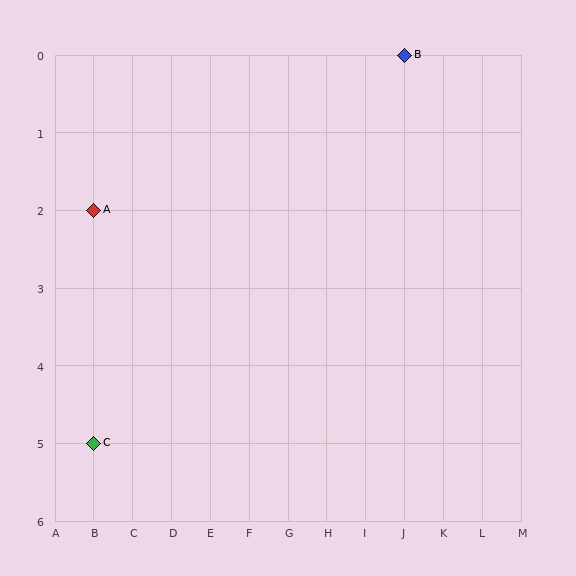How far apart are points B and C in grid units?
Points B and C are 8 columns and 5 rows apart (about 9.4 grid units diagonally).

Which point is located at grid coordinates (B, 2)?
Point A is at (B, 2).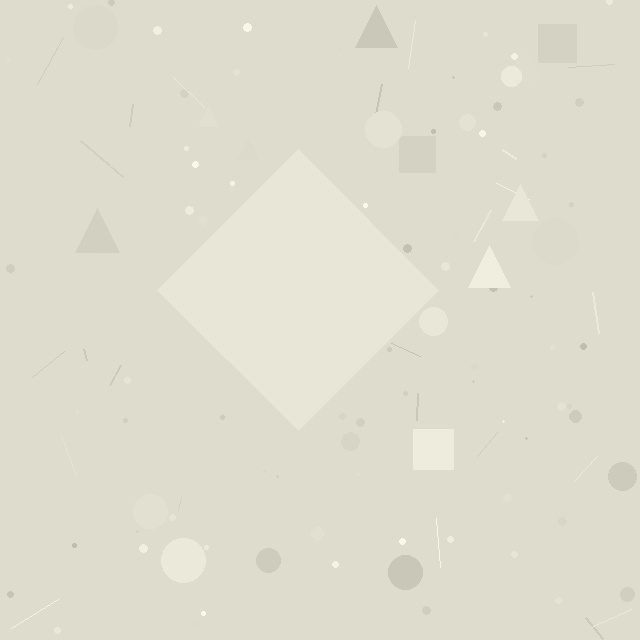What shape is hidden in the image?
A diamond is hidden in the image.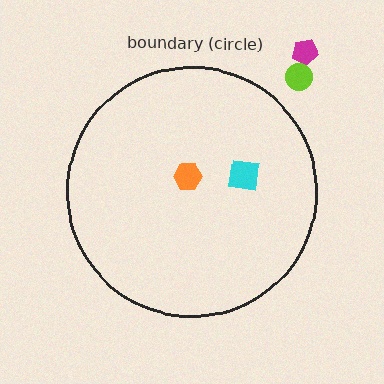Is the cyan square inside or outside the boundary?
Inside.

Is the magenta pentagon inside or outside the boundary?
Outside.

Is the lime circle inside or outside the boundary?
Outside.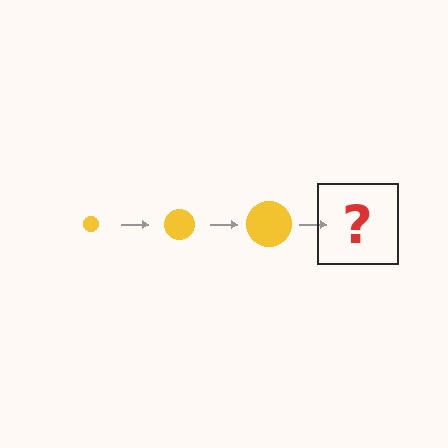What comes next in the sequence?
The next element should be a yellow circle, larger than the previous one.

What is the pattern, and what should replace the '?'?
The pattern is that the circle gets progressively larger each step. The '?' should be a yellow circle, larger than the previous one.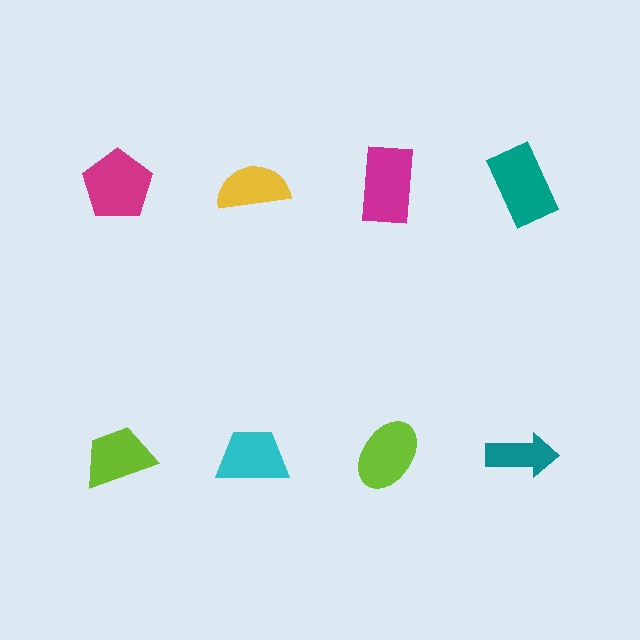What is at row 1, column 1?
A magenta pentagon.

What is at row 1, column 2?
A yellow semicircle.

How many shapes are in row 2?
4 shapes.